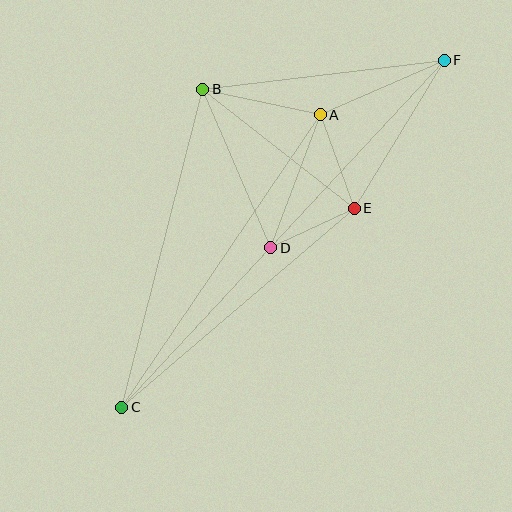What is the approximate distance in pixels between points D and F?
The distance between D and F is approximately 255 pixels.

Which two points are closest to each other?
Points D and E are closest to each other.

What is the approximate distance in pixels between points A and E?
The distance between A and E is approximately 99 pixels.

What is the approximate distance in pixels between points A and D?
The distance between A and D is approximately 142 pixels.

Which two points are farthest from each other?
Points C and F are farthest from each other.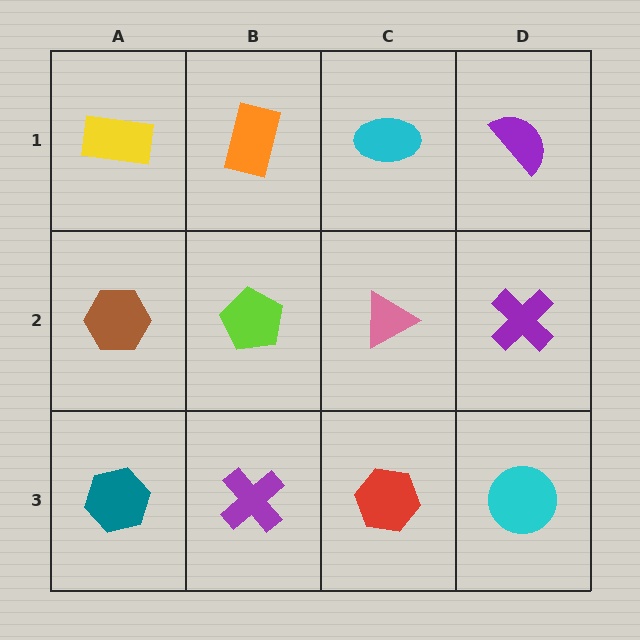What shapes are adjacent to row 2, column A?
A yellow rectangle (row 1, column A), a teal hexagon (row 3, column A), a lime pentagon (row 2, column B).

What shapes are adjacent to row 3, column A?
A brown hexagon (row 2, column A), a purple cross (row 3, column B).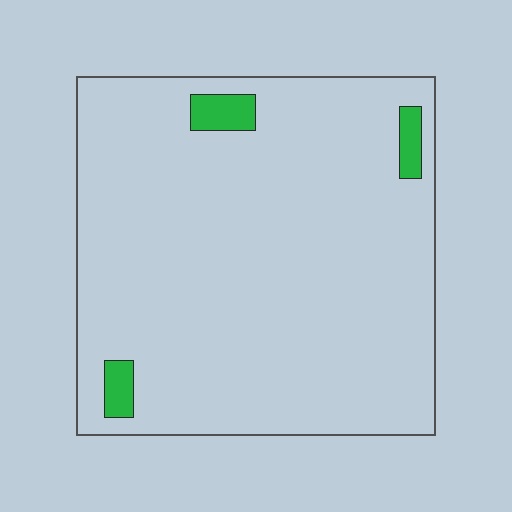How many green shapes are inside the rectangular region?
3.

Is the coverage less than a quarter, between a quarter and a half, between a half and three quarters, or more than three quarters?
Less than a quarter.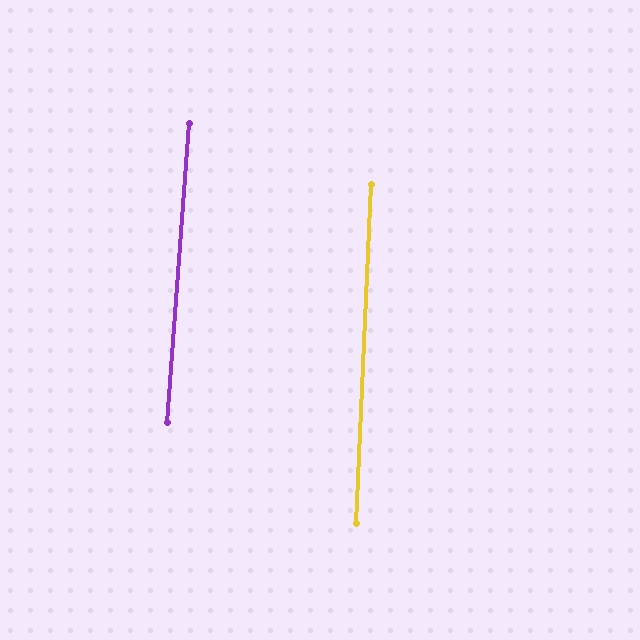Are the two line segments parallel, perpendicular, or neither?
Parallel — their directions differ by only 1.6°.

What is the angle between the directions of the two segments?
Approximately 2 degrees.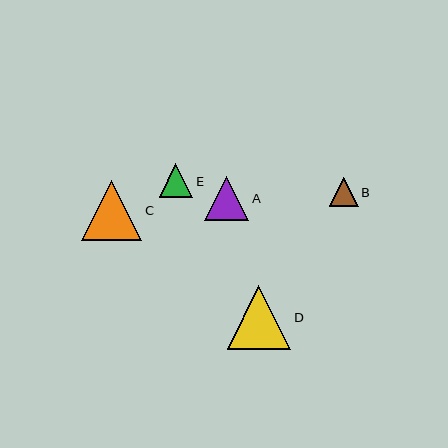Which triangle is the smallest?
Triangle B is the smallest with a size of approximately 29 pixels.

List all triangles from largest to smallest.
From largest to smallest: D, C, A, E, B.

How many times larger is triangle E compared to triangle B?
Triangle E is approximately 1.2 times the size of triangle B.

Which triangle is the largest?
Triangle D is the largest with a size of approximately 64 pixels.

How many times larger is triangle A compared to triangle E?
Triangle A is approximately 1.3 times the size of triangle E.